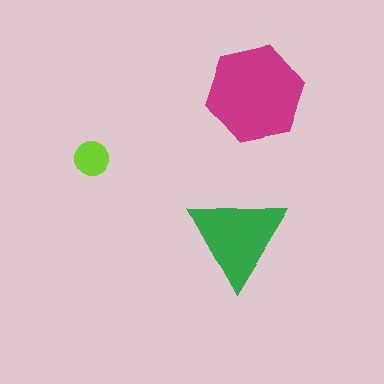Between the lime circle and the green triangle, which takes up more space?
The green triangle.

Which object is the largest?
The magenta hexagon.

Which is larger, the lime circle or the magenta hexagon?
The magenta hexagon.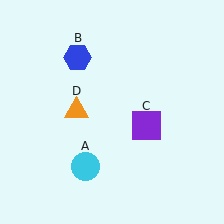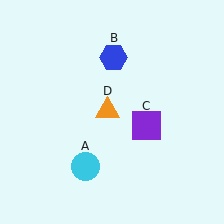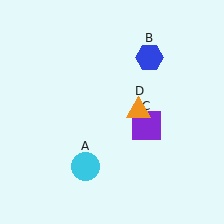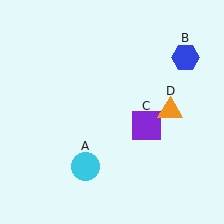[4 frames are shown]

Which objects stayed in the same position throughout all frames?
Cyan circle (object A) and purple square (object C) remained stationary.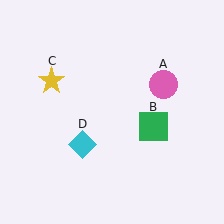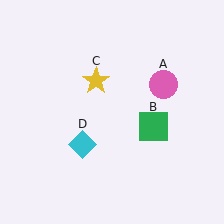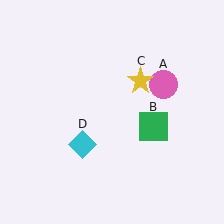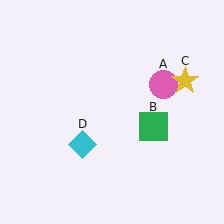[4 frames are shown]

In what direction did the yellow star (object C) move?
The yellow star (object C) moved right.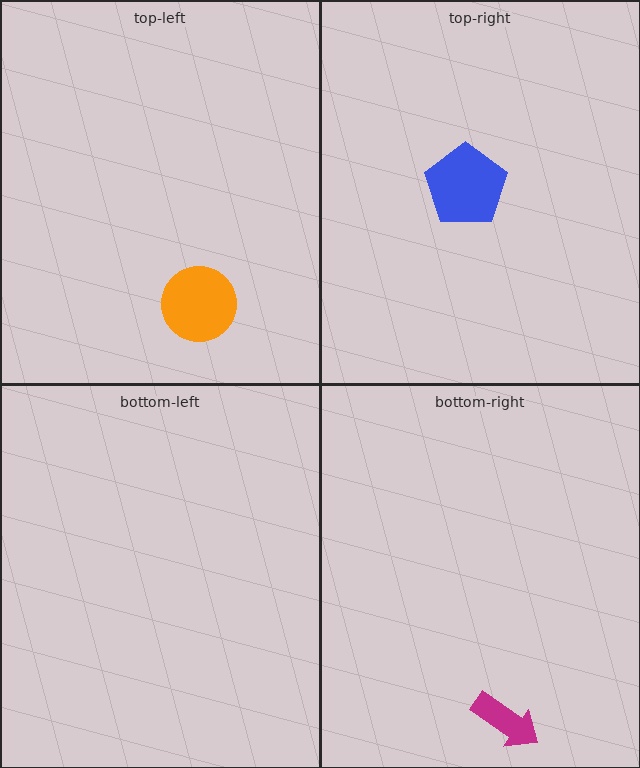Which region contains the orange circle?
The top-left region.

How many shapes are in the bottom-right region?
1.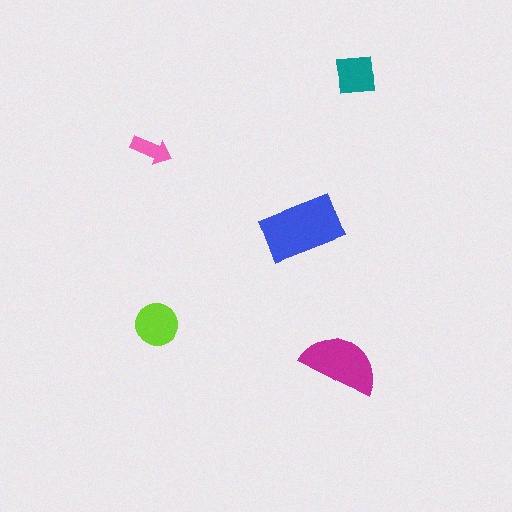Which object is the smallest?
The pink arrow.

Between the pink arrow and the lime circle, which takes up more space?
The lime circle.